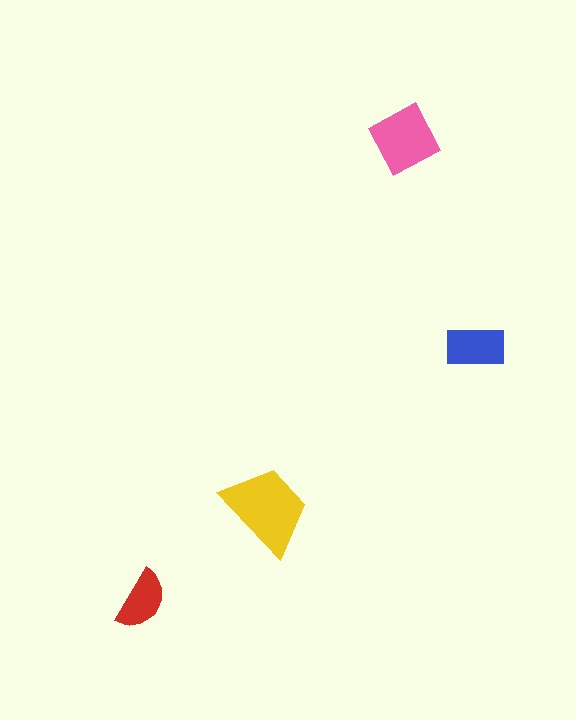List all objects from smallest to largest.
The red semicircle, the blue rectangle, the pink square, the yellow trapezoid.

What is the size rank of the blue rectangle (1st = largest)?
3rd.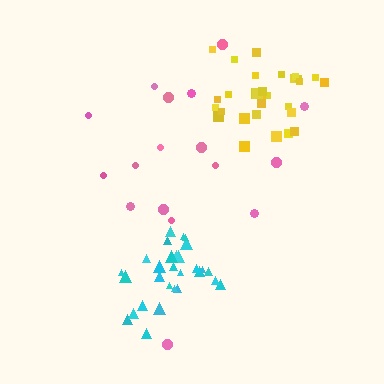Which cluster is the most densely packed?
Cyan.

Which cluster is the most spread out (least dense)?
Pink.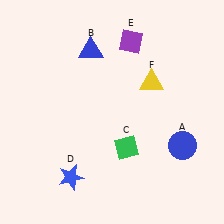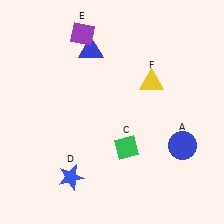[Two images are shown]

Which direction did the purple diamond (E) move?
The purple diamond (E) moved left.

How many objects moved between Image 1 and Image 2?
1 object moved between the two images.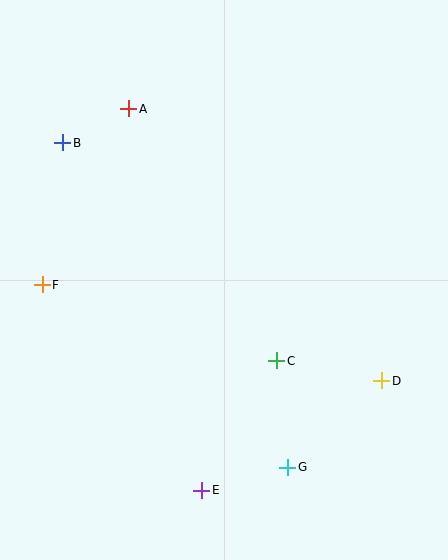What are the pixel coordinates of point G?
Point G is at (288, 467).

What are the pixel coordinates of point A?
Point A is at (129, 109).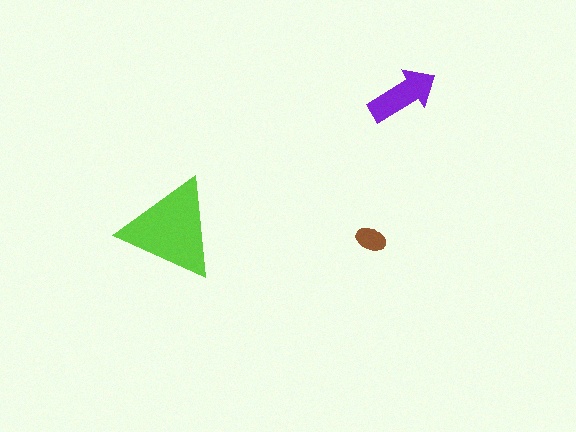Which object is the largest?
The lime triangle.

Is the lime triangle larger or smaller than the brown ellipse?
Larger.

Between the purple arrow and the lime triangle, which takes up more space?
The lime triangle.